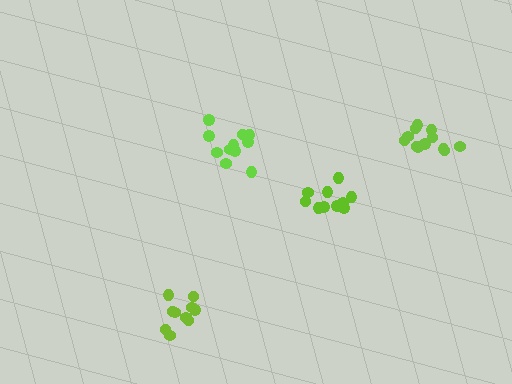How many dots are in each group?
Group 1: 12 dots, Group 2: 11 dots, Group 3: 10 dots, Group 4: 11 dots (44 total).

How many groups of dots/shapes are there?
There are 4 groups.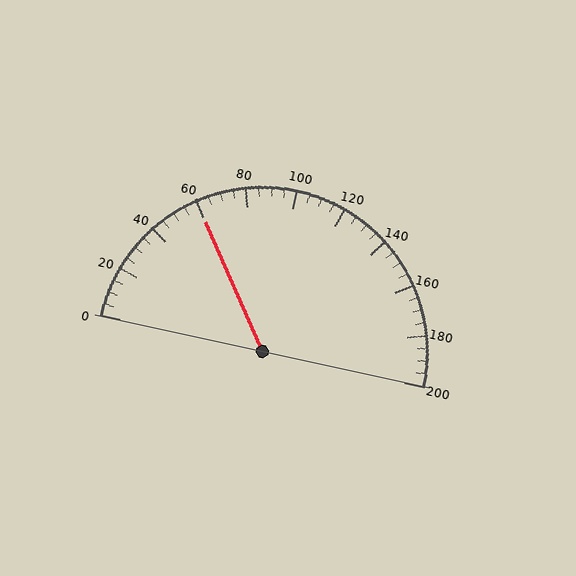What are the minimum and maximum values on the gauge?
The gauge ranges from 0 to 200.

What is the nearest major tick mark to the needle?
The nearest major tick mark is 60.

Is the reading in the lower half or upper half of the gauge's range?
The reading is in the lower half of the range (0 to 200).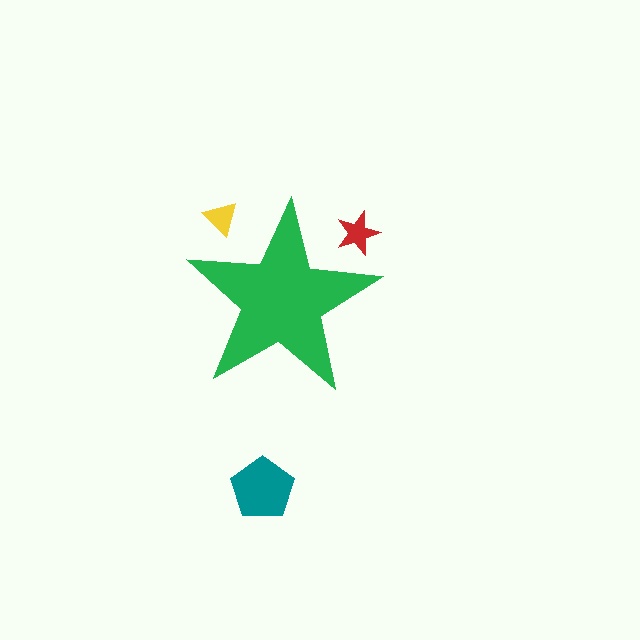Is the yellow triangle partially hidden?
Yes, the yellow triangle is partially hidden behind the green star.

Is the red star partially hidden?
Yes, the red star is partially hidden behind the green star.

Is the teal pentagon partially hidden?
No, the teal pentagon is fully visible.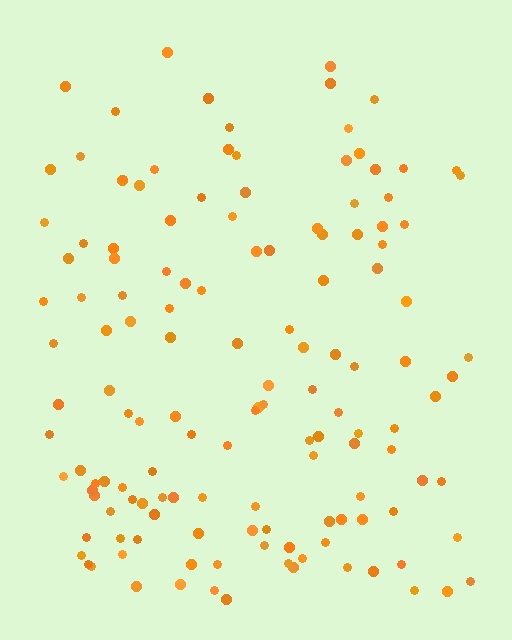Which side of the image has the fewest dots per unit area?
The top.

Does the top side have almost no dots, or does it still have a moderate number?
Still a moderate number, just noticeably fewer than the bottom.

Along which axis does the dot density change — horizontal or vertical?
Vertical.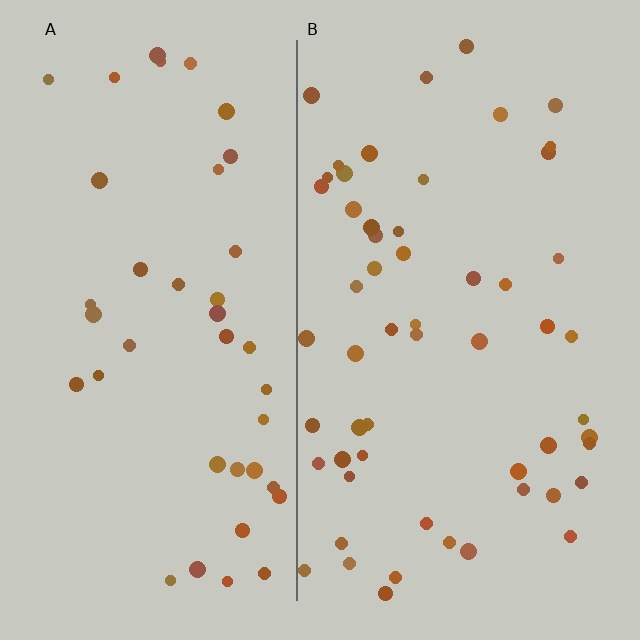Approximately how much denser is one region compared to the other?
Approximately 1.4× — region B over region A.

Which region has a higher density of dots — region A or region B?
B (the right).